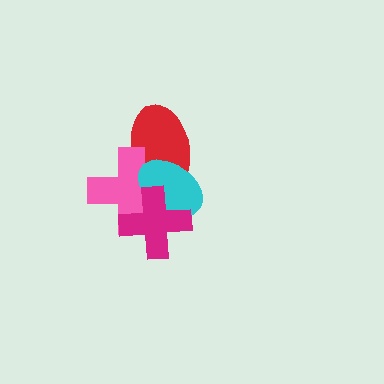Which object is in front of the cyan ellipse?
The magenta cross is in front of the cyan ellipse.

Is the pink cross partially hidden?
Yes, it is partially covered by another shape.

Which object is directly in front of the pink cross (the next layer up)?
The cyan ellipse is directly in front of the pink cross.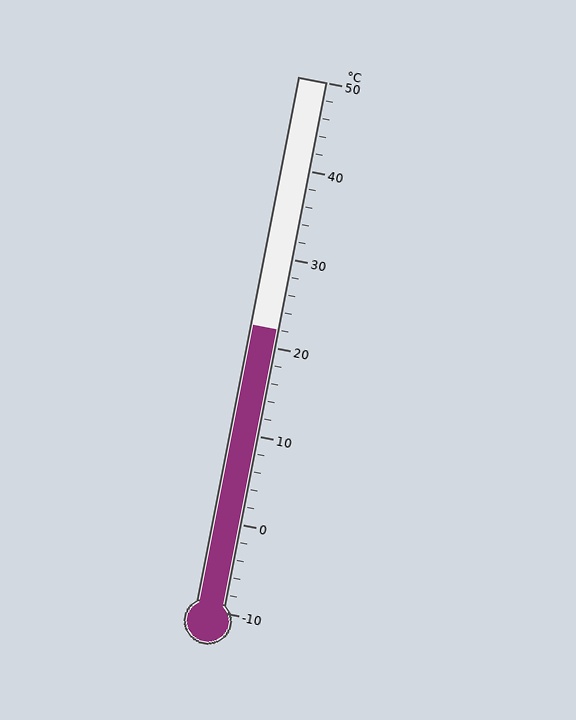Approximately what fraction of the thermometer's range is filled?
The thermometer is filled to approximately 55% of its range.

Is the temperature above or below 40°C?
The temperature is below 40°C.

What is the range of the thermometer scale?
The thermometer scale ranges from -10°C to 50°C.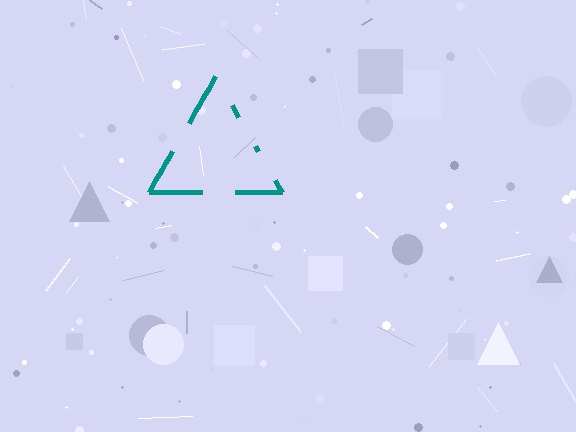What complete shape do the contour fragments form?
The contour fragments form a triangle.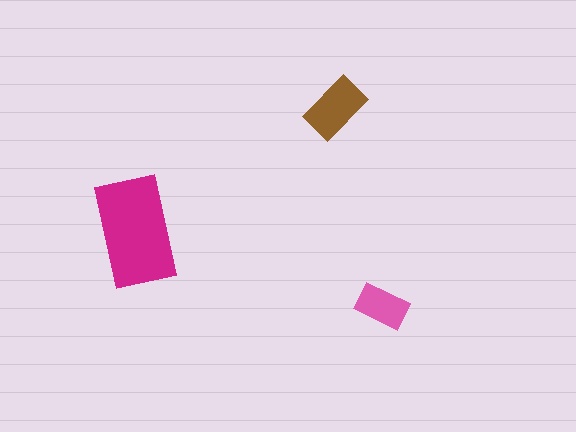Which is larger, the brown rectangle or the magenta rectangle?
The magenta one.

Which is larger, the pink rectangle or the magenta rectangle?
The magenta one.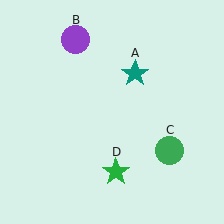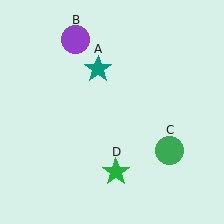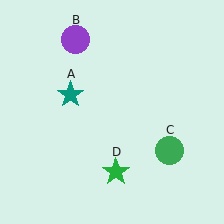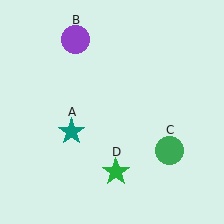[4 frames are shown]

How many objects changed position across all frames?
1 object changed position: teal star (object A).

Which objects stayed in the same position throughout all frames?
Purple circle (object B) and green circle (object C) and green star (object D) remained stationary.